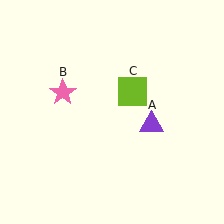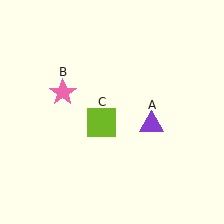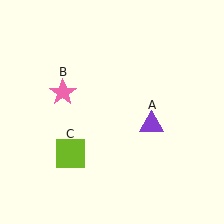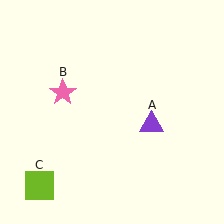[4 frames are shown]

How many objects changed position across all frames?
1 object changed position: lime square (object C).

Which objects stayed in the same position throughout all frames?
Purple triangle (object A) and pink star (object B) remained stationary.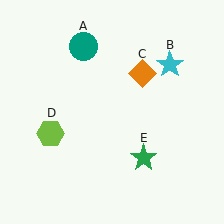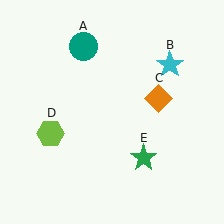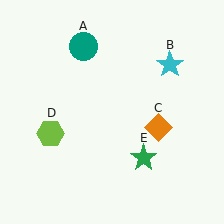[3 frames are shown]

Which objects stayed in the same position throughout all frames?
Teal circle (object A) and cyan star (object B) and lime hexagon (object D) and green star (object E) remained stationary.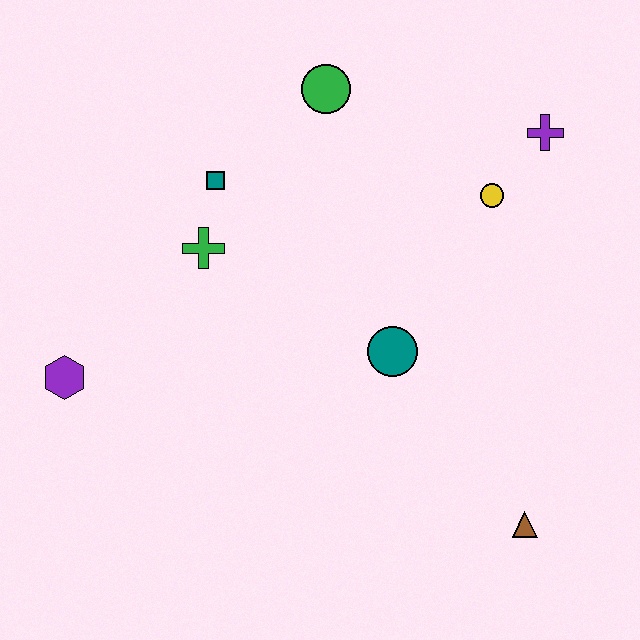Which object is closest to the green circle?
The teal square is closest to the green circle.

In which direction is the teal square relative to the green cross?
The teal square is above the green cross.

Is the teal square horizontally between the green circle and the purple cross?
No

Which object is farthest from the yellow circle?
The purple hexagon is farthest from the yellow circle.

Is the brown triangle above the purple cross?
No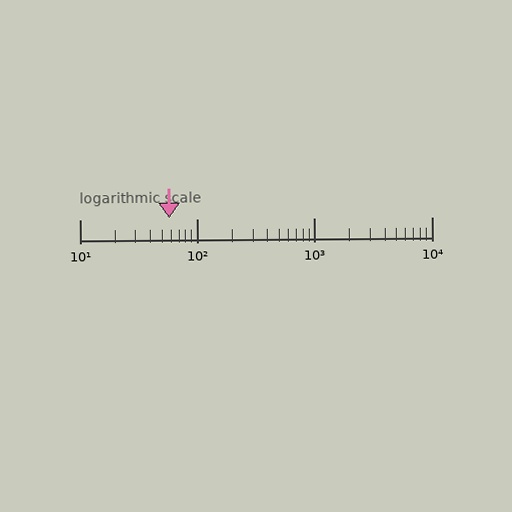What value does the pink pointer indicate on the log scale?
The pointer indicates approximately 58.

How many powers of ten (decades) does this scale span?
The scale spans 3 decades, from 10 to 10000.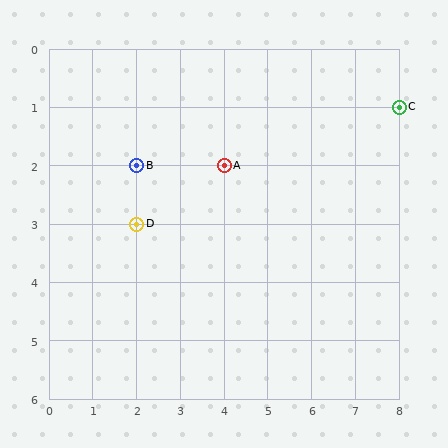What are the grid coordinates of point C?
Point C is at grid coordinates (8, 1).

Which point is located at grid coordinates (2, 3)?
Point D is at (2, 3).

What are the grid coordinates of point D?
Point D is at grid coordinates (2, 3).